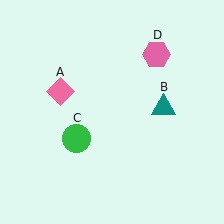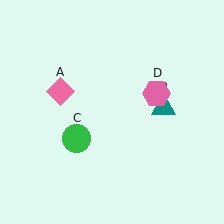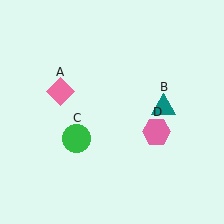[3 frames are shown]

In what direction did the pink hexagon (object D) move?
The pink hexagon (object D) moved down.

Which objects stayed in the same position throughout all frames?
Pink diamond (object A) and teal triangle (object B) and green circle (object C) remained stationary.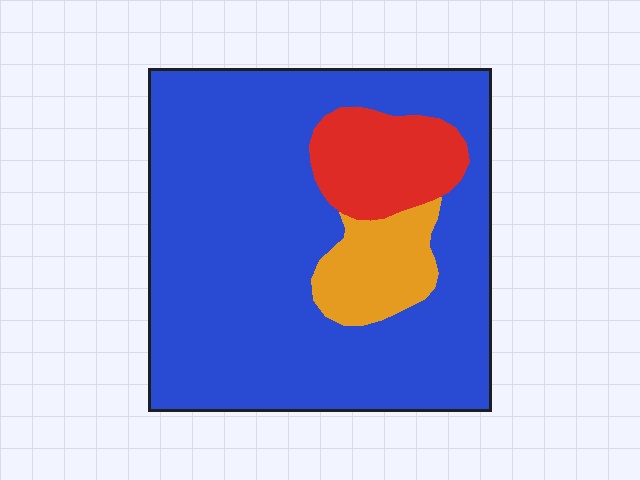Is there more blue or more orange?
Blue.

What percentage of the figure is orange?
Orange covers 10% of the figure.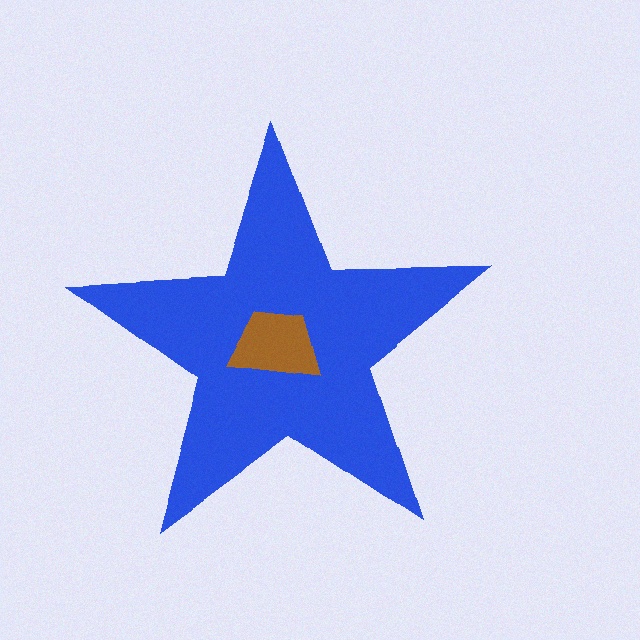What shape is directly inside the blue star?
The brown trapezoid.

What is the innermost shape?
The brown trapezoid.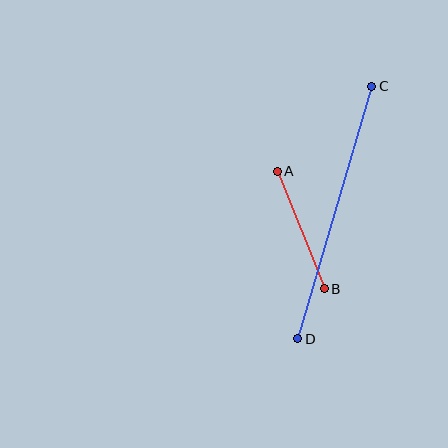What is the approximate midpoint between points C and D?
The midpoint is at approximately (335, 213) pixels.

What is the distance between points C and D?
The distance is approximately 263 pixels.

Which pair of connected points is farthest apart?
Points C and D are farthest apart.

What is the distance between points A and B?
The distance is approximately 127 pixels.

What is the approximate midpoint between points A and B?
The midpoint is at approximately (301, 230) pixels.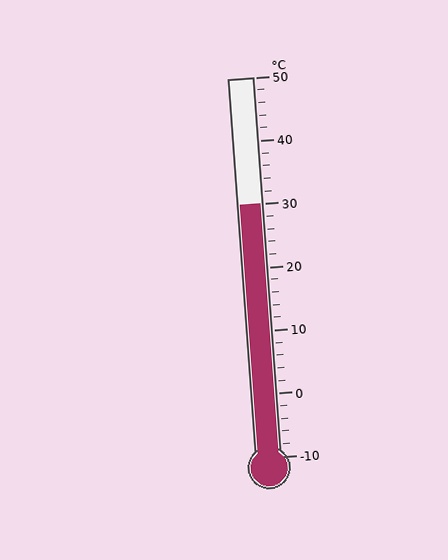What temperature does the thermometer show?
The thermometer shows approximately 30°C.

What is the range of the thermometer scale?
The thermometer scale ranges from -10°C to 50°C.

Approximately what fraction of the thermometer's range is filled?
The thermometer is filled to approximately 65% of its range.